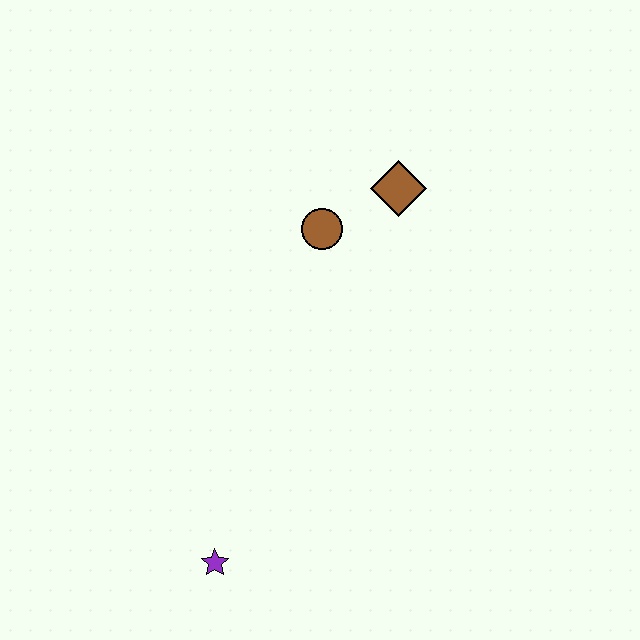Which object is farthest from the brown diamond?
The purple star is farthest from the brown diamond.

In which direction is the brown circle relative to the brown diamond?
The brown circle is to the left of the brown diamond.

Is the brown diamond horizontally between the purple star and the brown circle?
No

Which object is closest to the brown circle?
The brown diamond is closest to the brown circle.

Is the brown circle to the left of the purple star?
No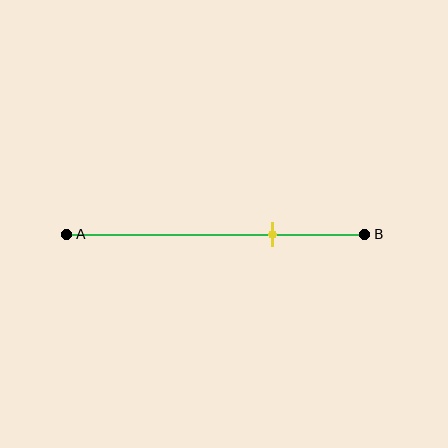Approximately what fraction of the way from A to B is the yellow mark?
The yellow mark is approximately 70% of the way from A to B.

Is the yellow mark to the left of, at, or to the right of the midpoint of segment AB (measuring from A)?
The yellow mark is to the right of the midpoint of segment AB.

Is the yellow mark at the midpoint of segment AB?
No, the mark is at about 70% from A, not at the 50% midpoint.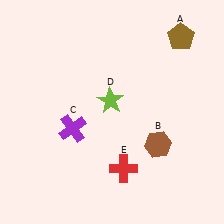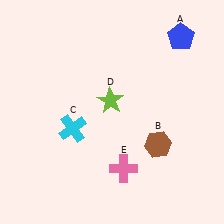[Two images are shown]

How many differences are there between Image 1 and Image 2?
There are 3 differences between the two images.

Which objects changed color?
A changed from brown to blue. C changed from purple to cyan. E changed from red to pink.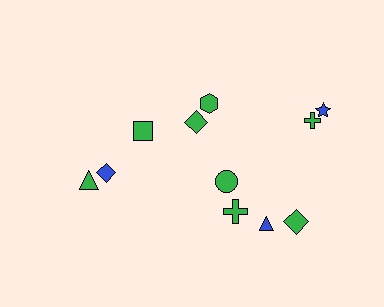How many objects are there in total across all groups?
There are 11 objects.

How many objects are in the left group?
There are 4 objects.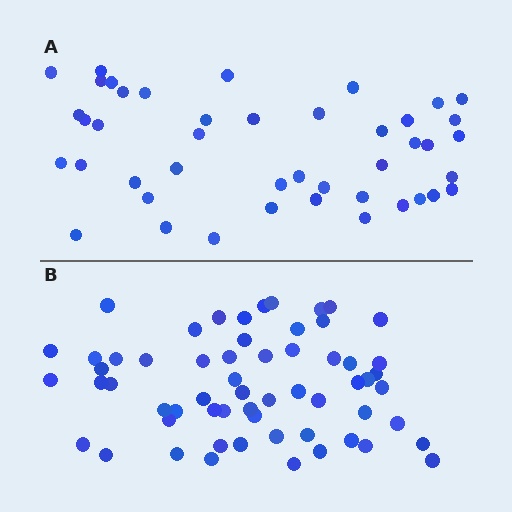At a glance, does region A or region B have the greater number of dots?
Region B (the bottom region) has more dots.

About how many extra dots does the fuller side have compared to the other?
Region B has approximately 15 more dots than region A.